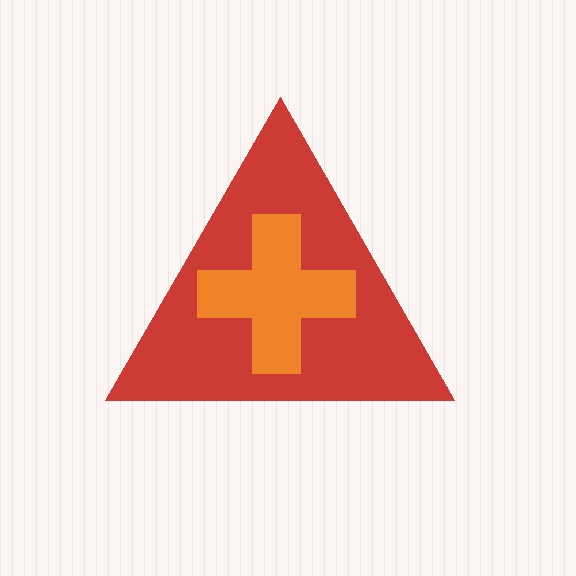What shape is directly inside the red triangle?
The orange cross.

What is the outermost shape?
The red triangle.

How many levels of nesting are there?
2.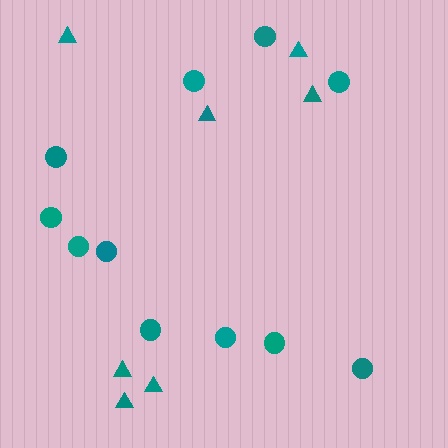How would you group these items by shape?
There are 2 groups: one group of triangles (7) and one group of circles (11).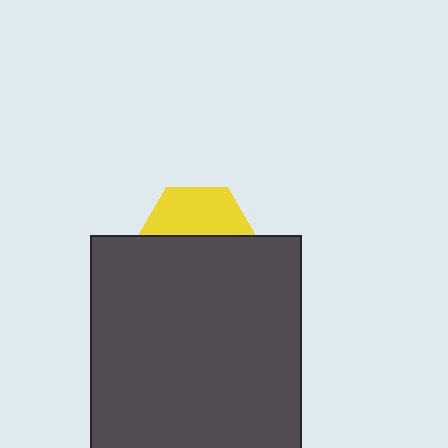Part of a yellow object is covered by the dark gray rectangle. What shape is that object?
It is a hexagon.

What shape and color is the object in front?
The object in front is a dark gray rectangle.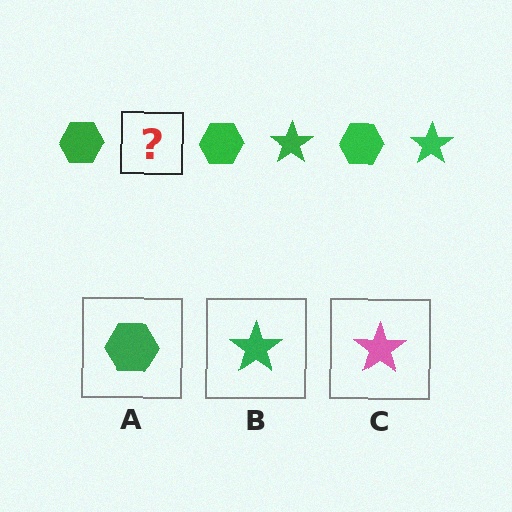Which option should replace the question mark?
Option B.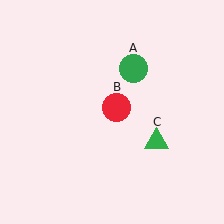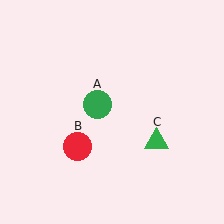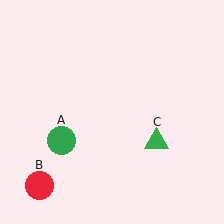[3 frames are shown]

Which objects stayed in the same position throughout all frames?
Green triangle (object C) remained stationary.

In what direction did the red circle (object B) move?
The red circle (object B) moved down and to the left.